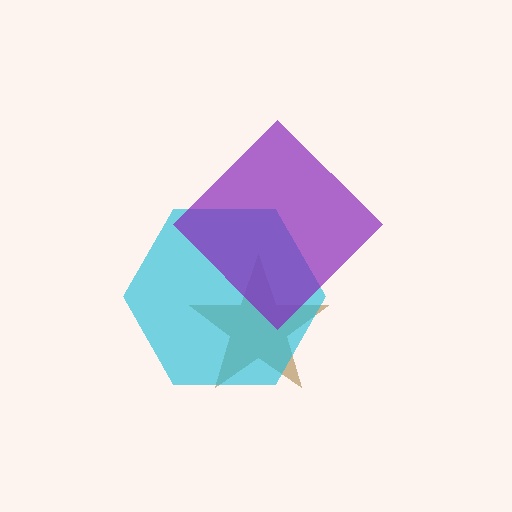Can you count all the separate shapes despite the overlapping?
Yes, there are 3 separate shapes.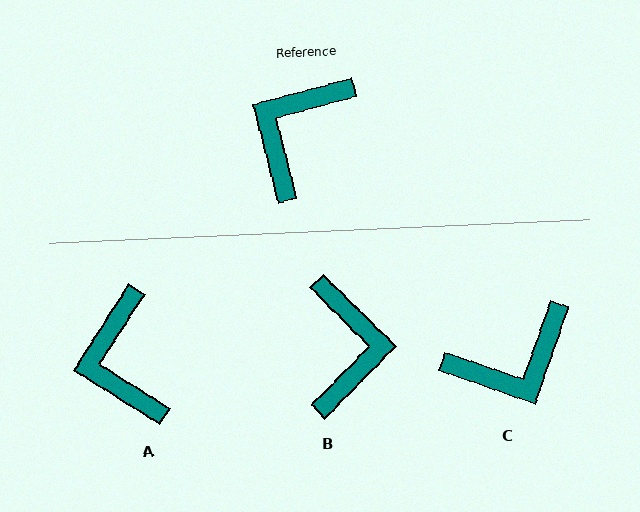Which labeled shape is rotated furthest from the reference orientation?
B, about 149 degrees away.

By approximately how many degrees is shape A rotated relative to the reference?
Approximately 43 degrees counter-clockwise.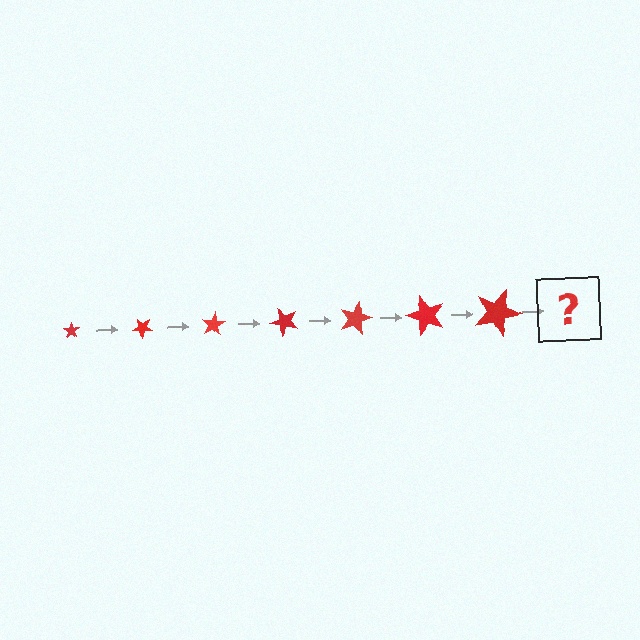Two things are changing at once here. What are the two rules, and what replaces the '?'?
The two rules are that the star grows larger each step and it rotates 40 degrees each step. The '?' should be a star, larger than the previous one and rotated 280 degrees from the start.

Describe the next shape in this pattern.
It should be a star, larger than the previous one and rotated 280 degrees from the start.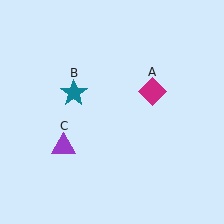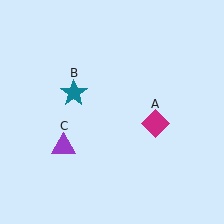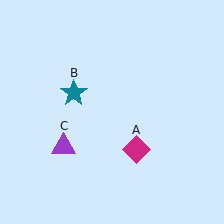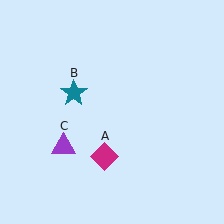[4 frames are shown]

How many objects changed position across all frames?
1 object changed position: magenta diamond (object A).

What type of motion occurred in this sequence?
The magenta diamond (object A) rotated clockwise around the center of the scene.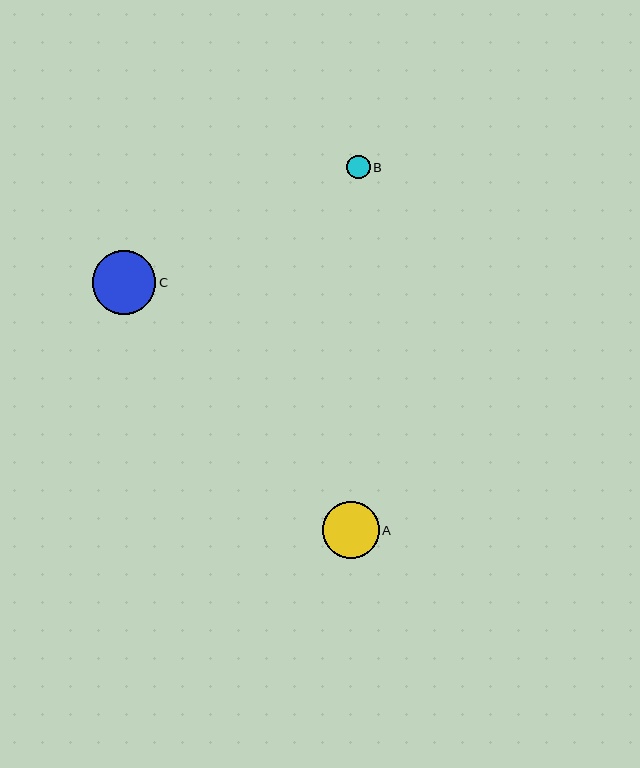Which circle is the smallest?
Circle B is the smallest with a size of approximately 24 pixels.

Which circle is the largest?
Circle C is the largest with a size of approximately 64 pixels.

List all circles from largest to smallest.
From largest to smallest: C, A, B.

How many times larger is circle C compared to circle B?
Circle C is approximately 2.7 times the size of circle B.